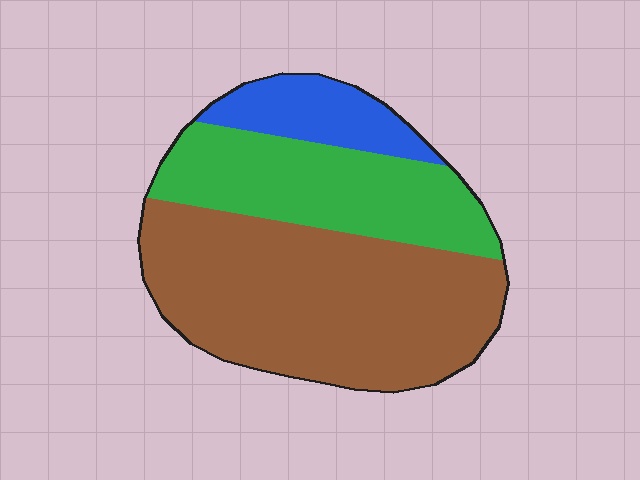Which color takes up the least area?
Blue, at roughly 15%.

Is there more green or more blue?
Green.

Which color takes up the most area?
Brown, at roughly 55%.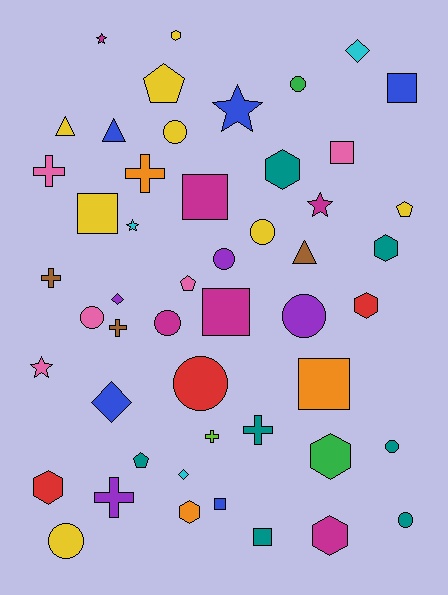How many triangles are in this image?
There are 3 triangles.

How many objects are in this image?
There are 50 objects.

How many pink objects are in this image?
There are 5 pink objects.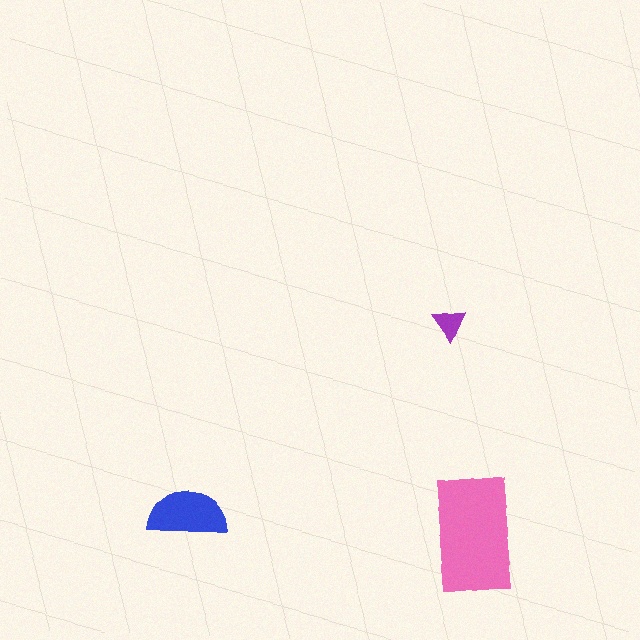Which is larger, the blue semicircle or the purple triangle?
The blue semicircle.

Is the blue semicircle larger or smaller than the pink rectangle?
Smaller.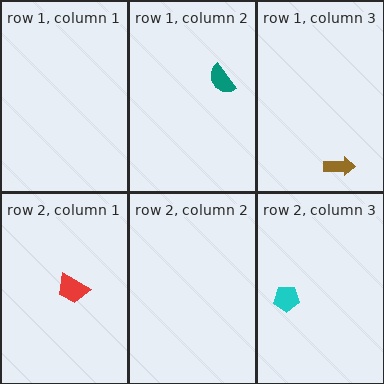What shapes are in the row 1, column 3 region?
The brown arrow.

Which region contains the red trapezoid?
The row 2, column 1 region.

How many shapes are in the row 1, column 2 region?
1.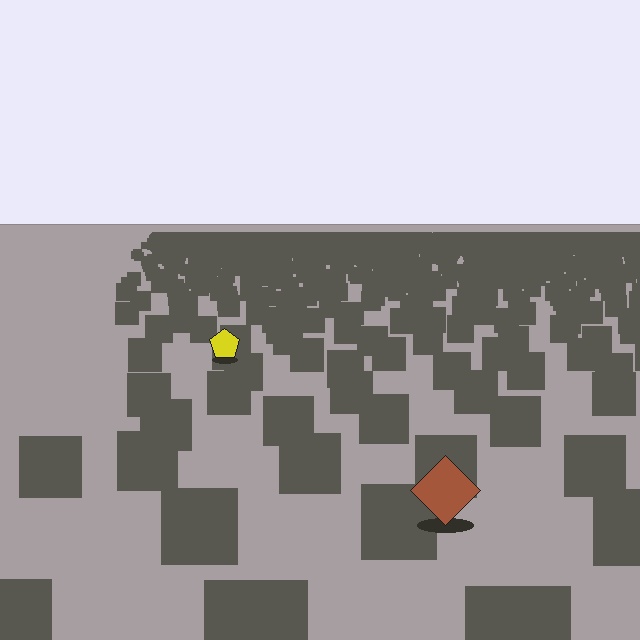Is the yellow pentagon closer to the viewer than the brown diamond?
No. The brown diamond is closer — you can tell from the texture gradient: the ground texture is coarser near it.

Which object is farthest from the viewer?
The yellow pentagon is farthest from the viewer. It appears smaller and the ground texture around it is denser.